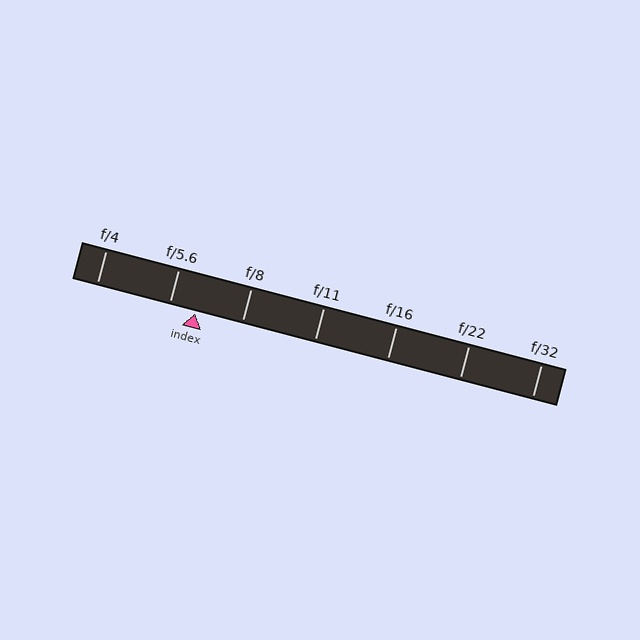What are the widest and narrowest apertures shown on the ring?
The widest aperture shown is f/4 and the narrowest is f/32.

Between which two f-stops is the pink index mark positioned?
The index mark is between f/5.6 and f/8.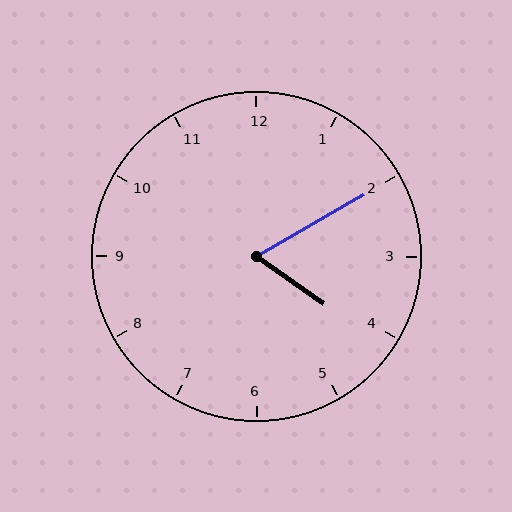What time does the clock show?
4:10.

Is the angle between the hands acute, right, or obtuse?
It is acute.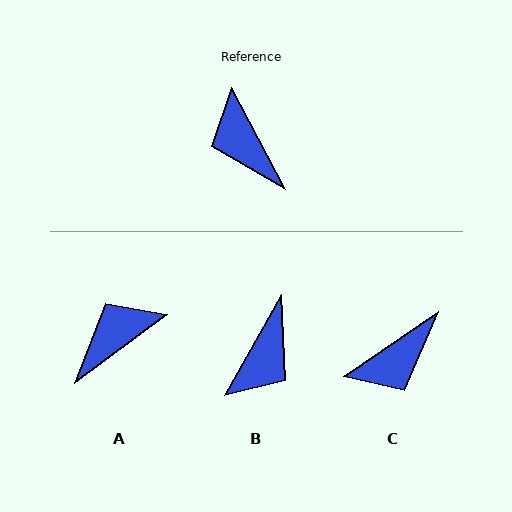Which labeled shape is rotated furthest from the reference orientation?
B, about 123 degrees away.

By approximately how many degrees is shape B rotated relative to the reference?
Approximately 123 degrees counter-clockwise.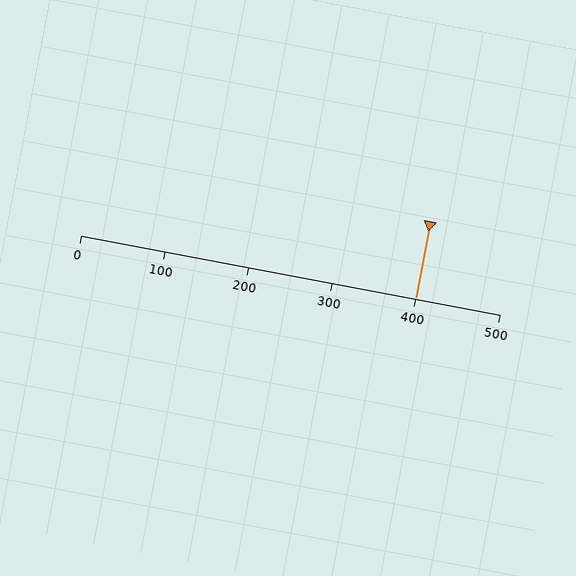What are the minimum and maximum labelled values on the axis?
The axis runs from 0 to 500.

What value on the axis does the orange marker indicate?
The marker indicates approximately 400.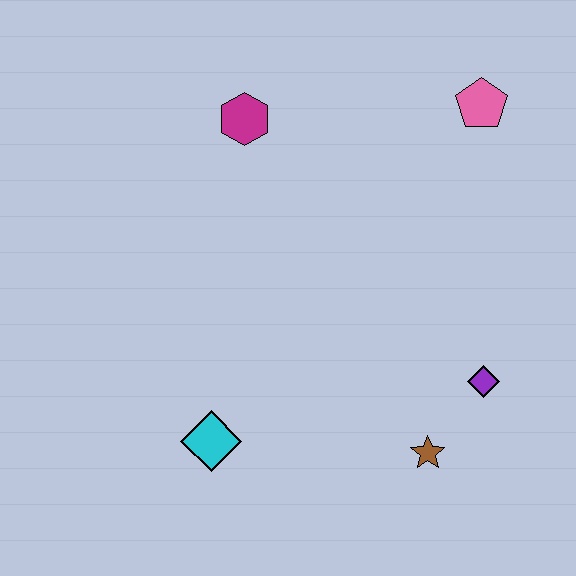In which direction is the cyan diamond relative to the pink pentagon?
The cyan diamond is below the pink pentagon.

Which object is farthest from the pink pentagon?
The cyan diamond is farthest from the pink pentagon.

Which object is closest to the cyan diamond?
The brown star is closest to the cyan diamond.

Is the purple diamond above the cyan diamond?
Yes